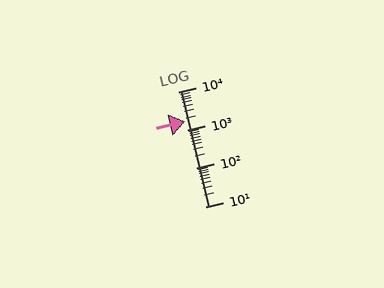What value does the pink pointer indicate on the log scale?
The pointer indicates approximately 1700.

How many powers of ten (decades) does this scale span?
The scale spans 3 decades, from 10 to 10000.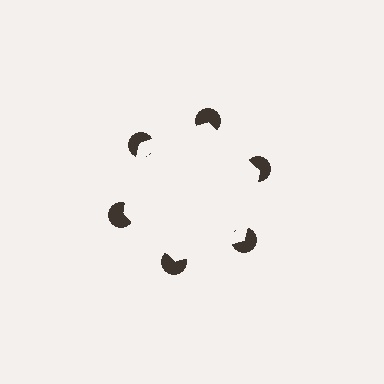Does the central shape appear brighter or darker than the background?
It typically appears slightly brighter than the background, even though no actual brightness change is drawn.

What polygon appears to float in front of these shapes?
An illusory hexagon — its edges are inferred from the aligned wedge cuts in the pac-man discs, not physically drawn.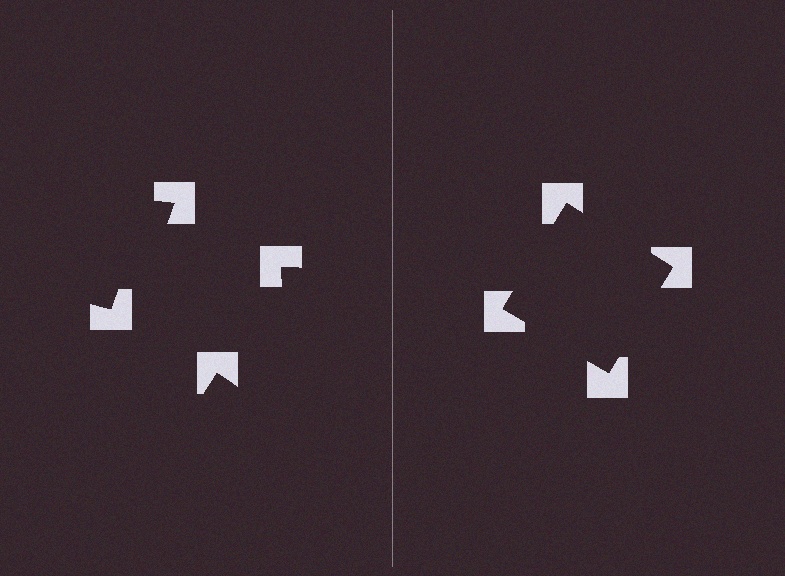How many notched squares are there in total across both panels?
8 — 4 on each side.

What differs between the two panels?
The notched squares are positioned identically on both sides; only the wedge orientations differ. On the right they align to a square; on the left they are misaligned.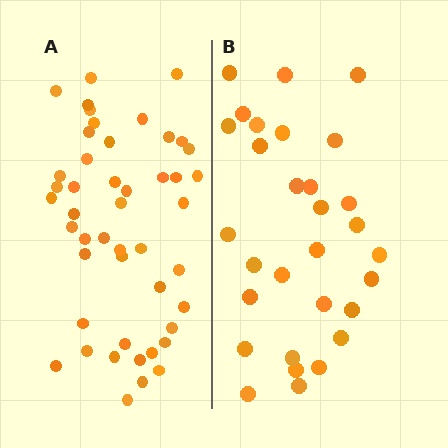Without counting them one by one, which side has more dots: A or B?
Region A (the left region) has more dots.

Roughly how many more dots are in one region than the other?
Region A has approximately 15 more dots than region B.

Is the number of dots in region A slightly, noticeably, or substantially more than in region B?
Region A has substantially more. The ratio is roughly 1.6 to 1.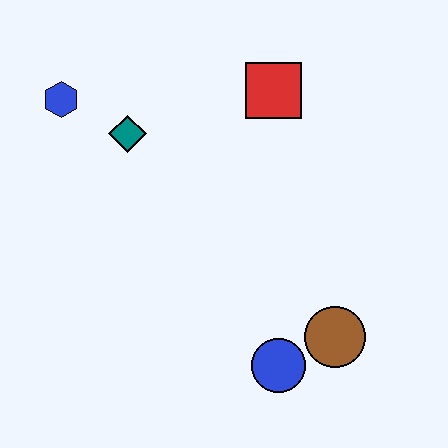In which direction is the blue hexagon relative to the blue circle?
The blue hexagon is above the blue circle.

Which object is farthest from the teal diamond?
The brown circle is farthest from the teal diamond.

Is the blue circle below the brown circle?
Yes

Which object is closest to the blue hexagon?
The teal diamond is closest to the blue hexagon.